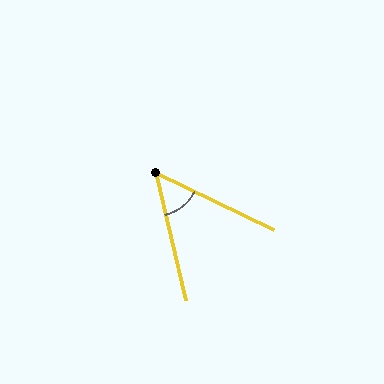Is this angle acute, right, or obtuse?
It is acute.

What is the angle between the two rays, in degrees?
Approximately 51 degrees.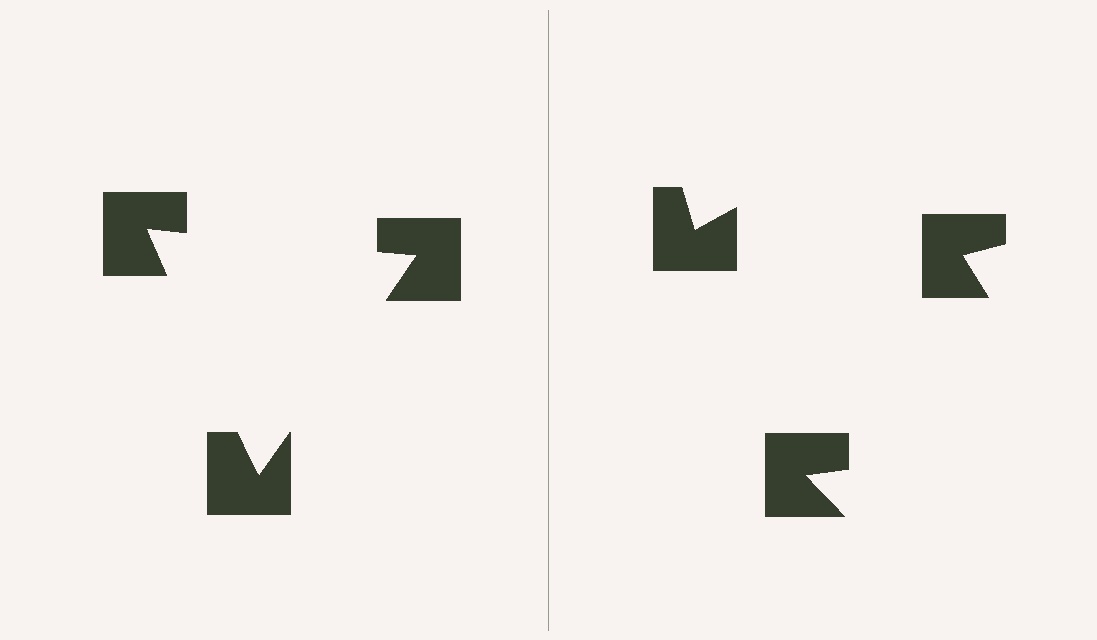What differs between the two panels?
The notched squares are positioned identically on both sides; only the wedge orientations differ. On the left they align to a triangle; on the right they are misaligned.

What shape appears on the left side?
An illusory triangle.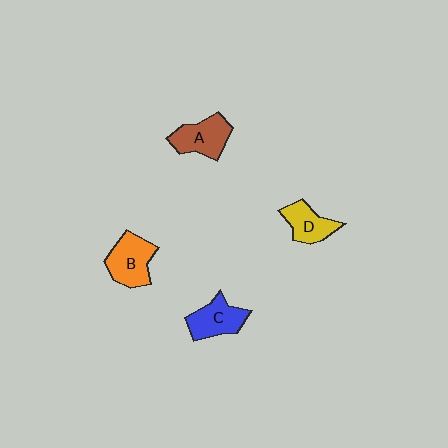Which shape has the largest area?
Shape B (orange).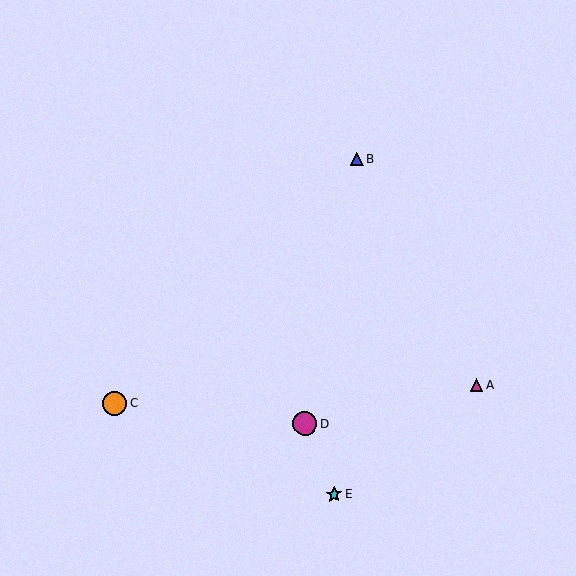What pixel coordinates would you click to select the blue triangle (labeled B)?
Click at (357, 159) to select the blue triangle B.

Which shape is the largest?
The magenta circle (labeled D) is the largest.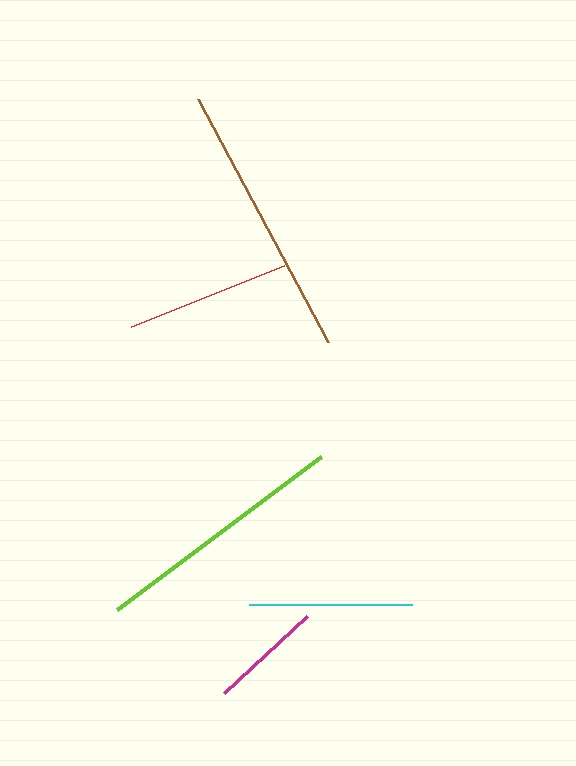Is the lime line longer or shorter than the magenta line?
The lime line is longer than the magenta line.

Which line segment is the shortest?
The magenta line is the shortest at approximately 114 pixels.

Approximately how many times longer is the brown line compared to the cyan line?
The brown line is approximately 1.7 times the length of the cyan line.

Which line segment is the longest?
The brown line is the longest at approximately 275 pixels.